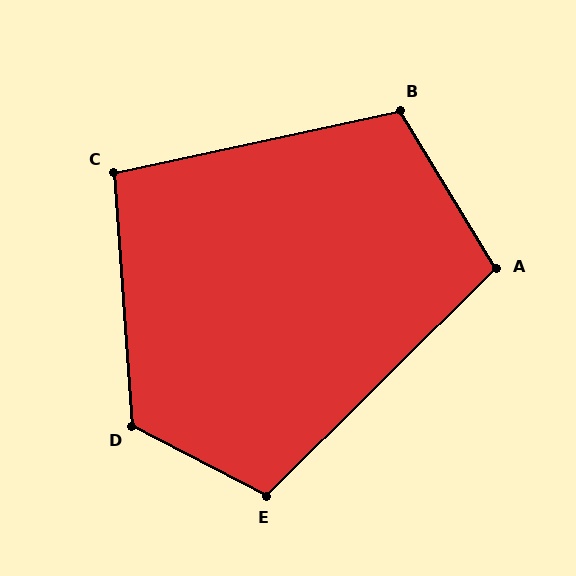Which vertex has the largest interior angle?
D, at approximately 121 degrees.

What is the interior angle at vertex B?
Approximately 109 degrees (obtuse).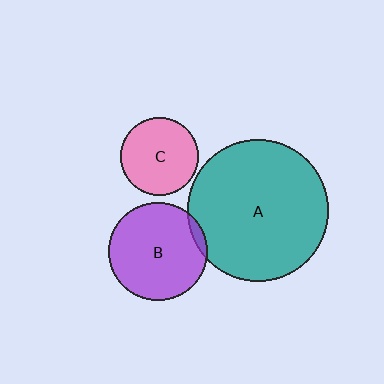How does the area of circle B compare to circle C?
Approximately 1.6 times.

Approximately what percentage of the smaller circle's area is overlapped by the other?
Approximately 5%.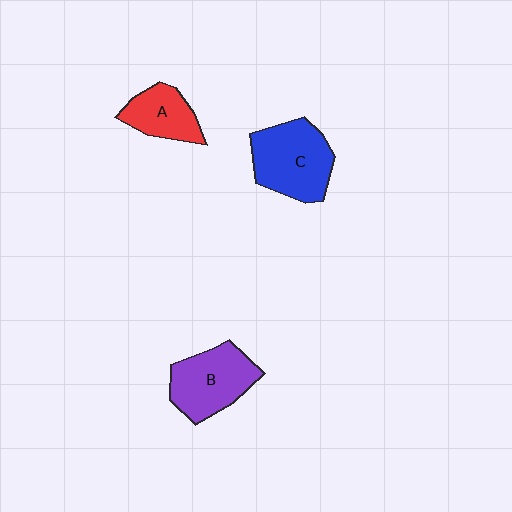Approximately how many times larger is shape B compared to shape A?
Approximately 1.5 times.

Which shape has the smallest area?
Shape A (red).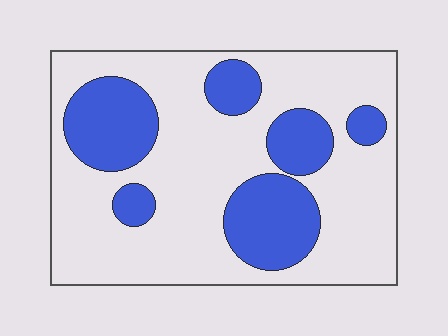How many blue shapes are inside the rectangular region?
6.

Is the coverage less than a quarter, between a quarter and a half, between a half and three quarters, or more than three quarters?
Between a quarter and a half.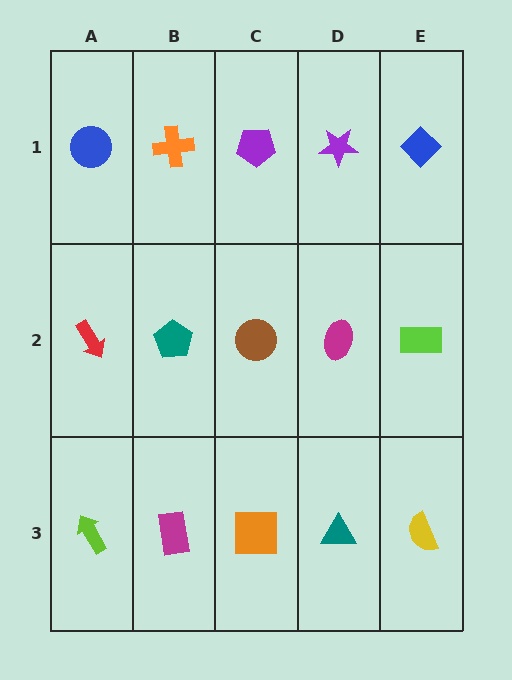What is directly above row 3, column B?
A teal pentagon.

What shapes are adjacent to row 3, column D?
A magenta ellipse (row 2, column D), an orange square (row 3, column C), a yellow semicircle (row 3, column E).